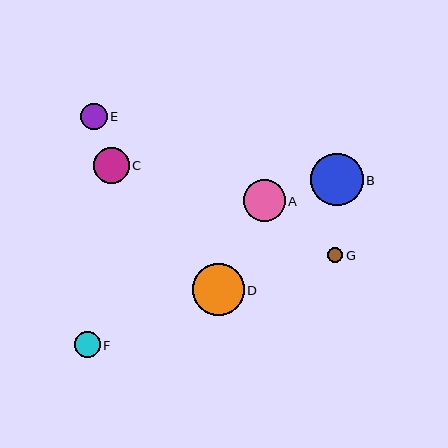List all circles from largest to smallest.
From largest to smallest: B, D, A, C, E, F, G.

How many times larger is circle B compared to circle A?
Circle B is approximately 1.3 times the size of circle A.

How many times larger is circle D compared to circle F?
Circle D is approximately 2.0 times the size of circle F.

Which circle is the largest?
Circle B is the largest with a size of approximately 52 pixels.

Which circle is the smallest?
Circle G is the smallest with a size of approximately 15 pixels.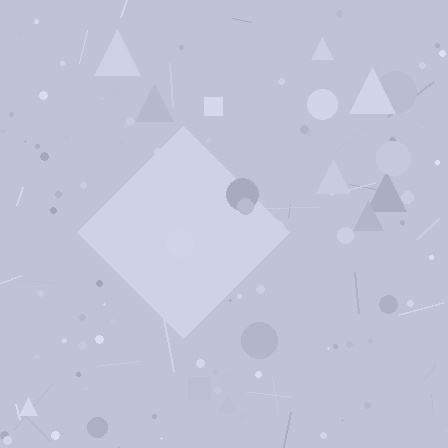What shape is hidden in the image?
A diamond is hidden in the image.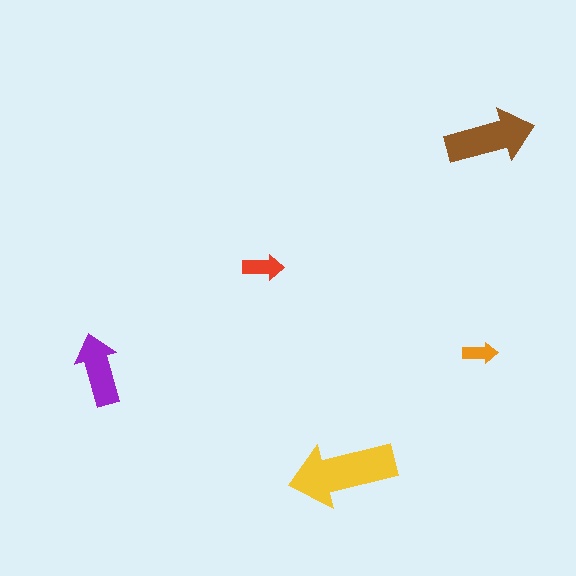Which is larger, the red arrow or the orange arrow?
The red one.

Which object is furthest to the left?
The purple arrow is leftmost.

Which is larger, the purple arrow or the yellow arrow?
The yellow one.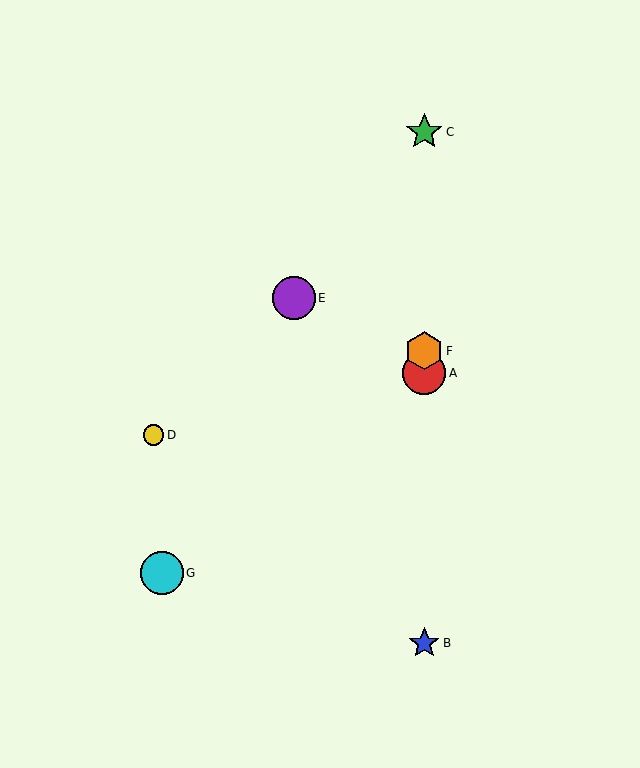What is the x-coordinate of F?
Object F is at x≈424.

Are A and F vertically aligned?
Yes, both are at x≈424.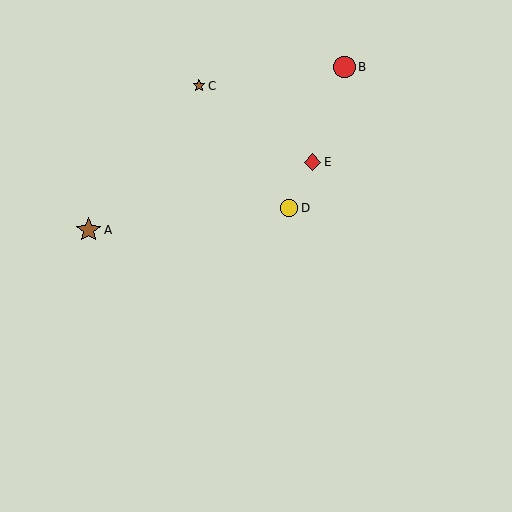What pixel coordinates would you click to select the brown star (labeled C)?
Click at (199, 86) to select the brown star C.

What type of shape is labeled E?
Shape E is a red diamond.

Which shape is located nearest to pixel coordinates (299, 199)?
The yellow circle (labeled D) at (289, 208) is nearest to that location.